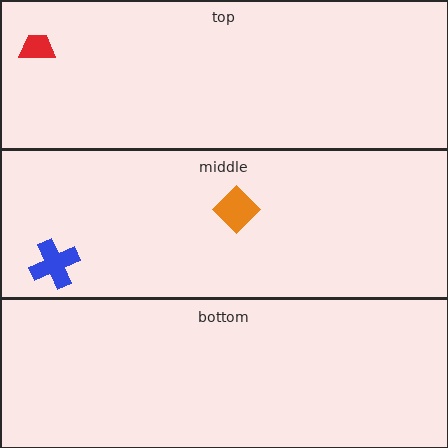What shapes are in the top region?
The red trapezoid.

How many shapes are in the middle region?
2.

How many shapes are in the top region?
1.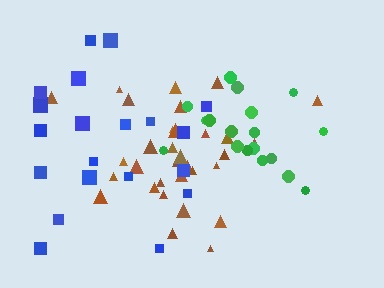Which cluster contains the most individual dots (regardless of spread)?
Brown (33).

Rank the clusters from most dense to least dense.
brown, green, blue.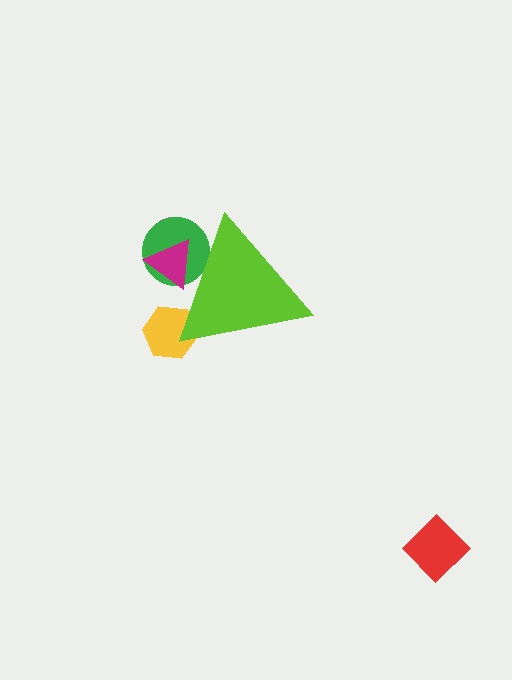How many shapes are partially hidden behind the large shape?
4 shapes are partially hidden.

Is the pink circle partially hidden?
Yes, the pink circle is partially hidden behind the lime triangle.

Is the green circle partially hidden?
Yes, the green circle is partially hidden behind the lime triangle.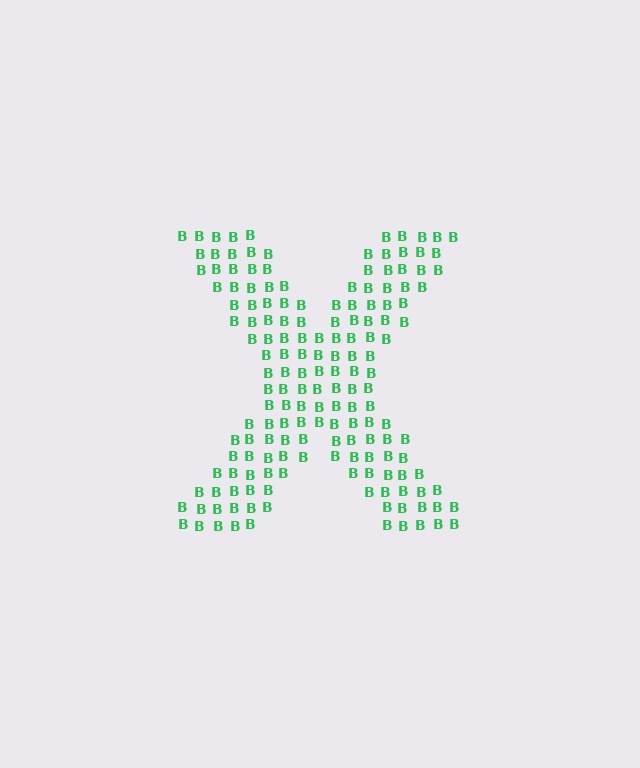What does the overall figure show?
The overall figure shows the letter X.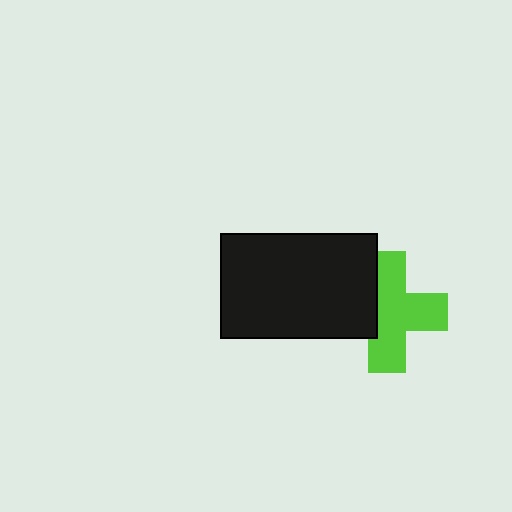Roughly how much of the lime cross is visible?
Most of it is visible (roughly 68%).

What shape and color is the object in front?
The object in front is a black rectangle.